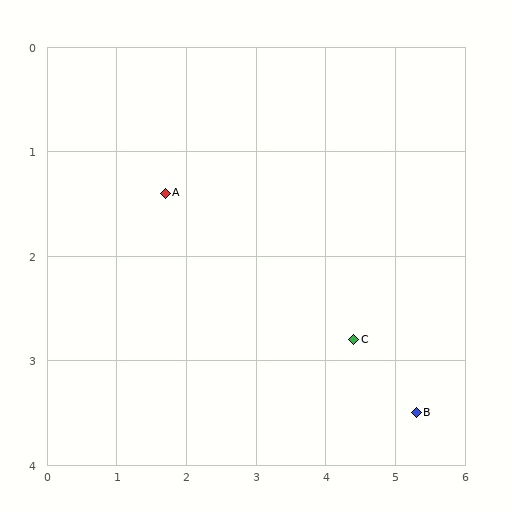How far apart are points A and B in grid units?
Points A and B are about 4.2 grid units apart.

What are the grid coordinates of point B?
Point B is at approximately (5.3, 3.5).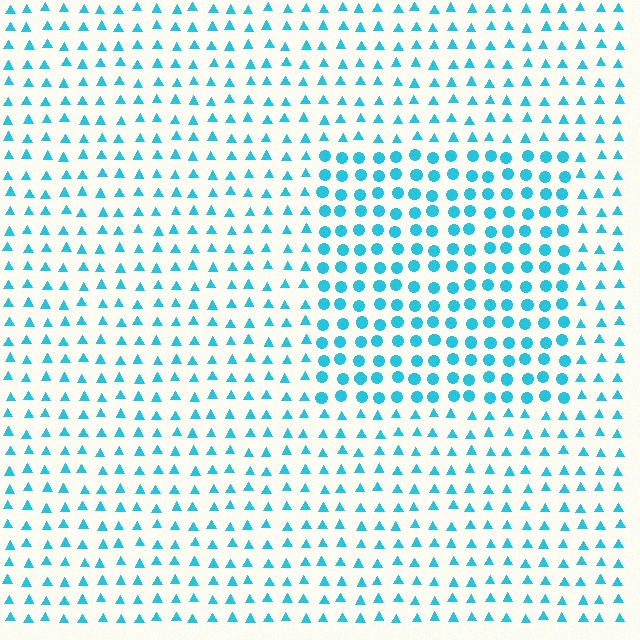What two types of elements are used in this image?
The image uses circles inside the rectangle region and triangles outside it.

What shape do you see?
I see a rectangle.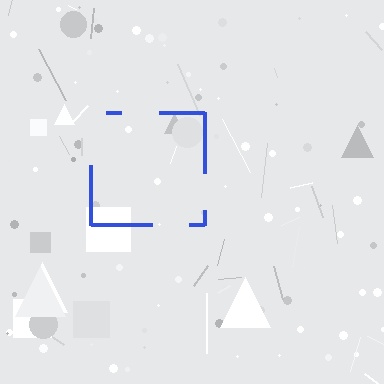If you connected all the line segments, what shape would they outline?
They would outline a square.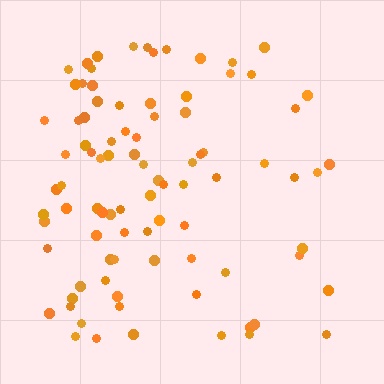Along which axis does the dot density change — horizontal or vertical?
Horizontal.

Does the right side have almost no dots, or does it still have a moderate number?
Still a moderate number, just noticeably fewer than the left.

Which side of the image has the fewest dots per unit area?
The right.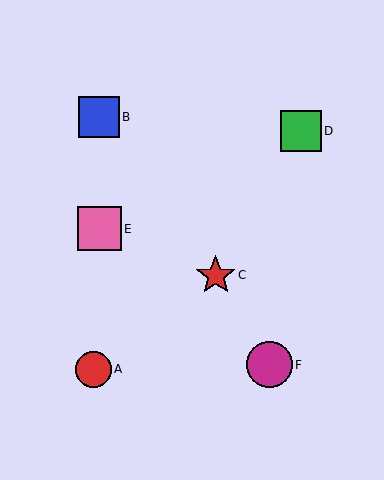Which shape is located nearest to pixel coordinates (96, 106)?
The blue square (labeled B) at (99, 117) is nearest to that location.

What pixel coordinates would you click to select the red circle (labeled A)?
Click at (93, 369) to select the red circle A.